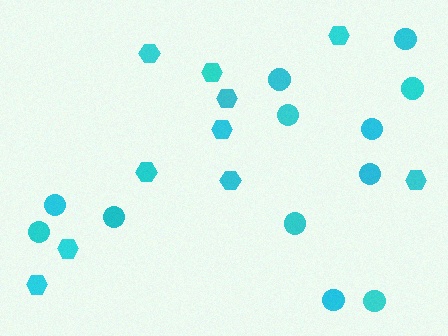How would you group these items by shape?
There are 2 groups: one group of hexagons (10) and one group of circles (12).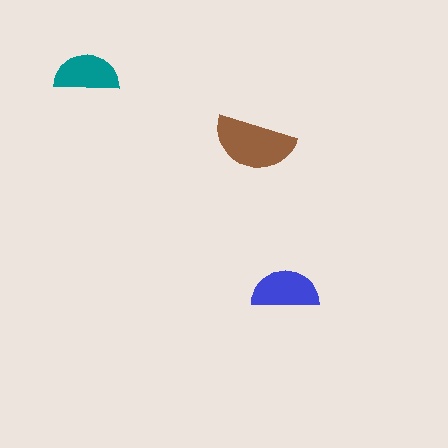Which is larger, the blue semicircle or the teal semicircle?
The blue one.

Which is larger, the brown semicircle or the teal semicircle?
The brown one.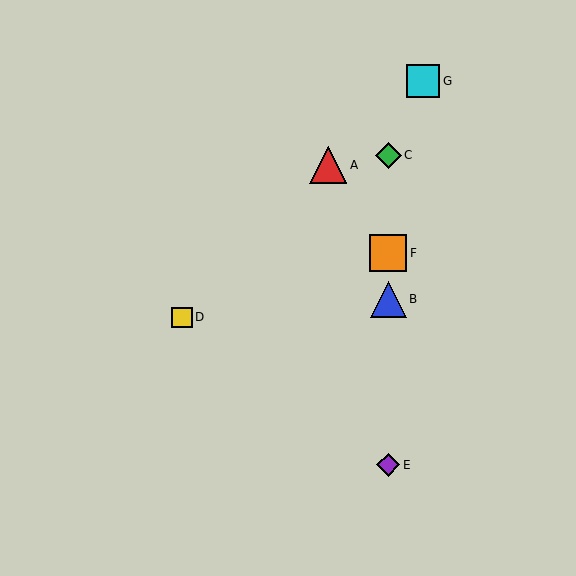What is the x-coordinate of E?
Object E is at x≈388.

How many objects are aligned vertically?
4 objects (B, C, E, F) are aligned vertically.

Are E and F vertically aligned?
Yes, both are at x≈388.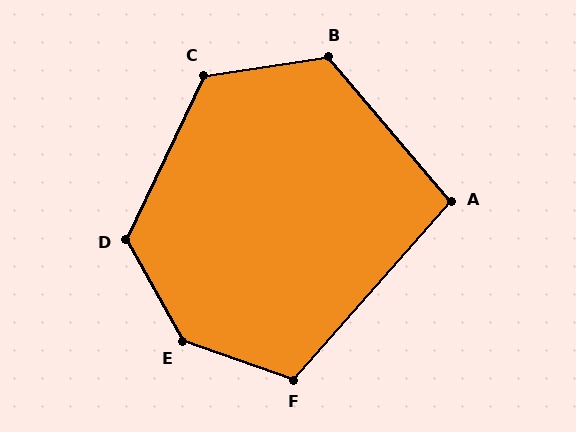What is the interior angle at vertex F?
Approximately 112 degrees (obtuse).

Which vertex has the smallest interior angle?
A, at approximately 98 degrees.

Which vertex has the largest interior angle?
E, at approximately 138 degrees.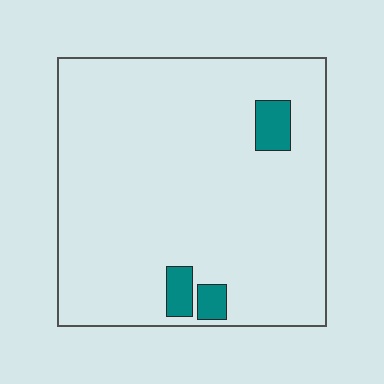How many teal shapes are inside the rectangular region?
3.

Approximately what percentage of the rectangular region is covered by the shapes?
Approximately 5%.